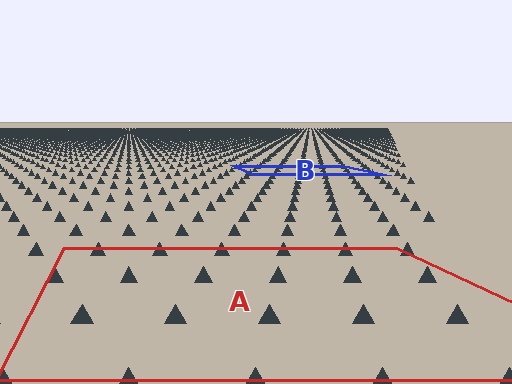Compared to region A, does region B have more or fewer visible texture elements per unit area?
Region B has more texture elements per unit area — they are packed more densely because it is farther away.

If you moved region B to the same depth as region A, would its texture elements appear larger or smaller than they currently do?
They would appear larger. At a closer depth, the same texture elements are projected at a bigger on-screen size.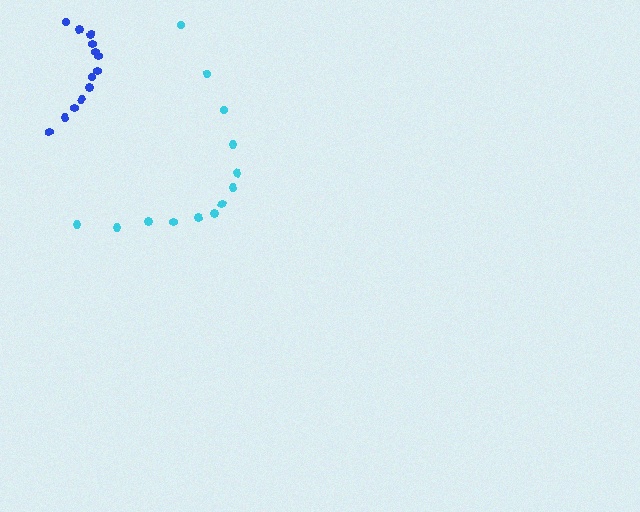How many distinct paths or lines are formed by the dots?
There are 2 distinct paths.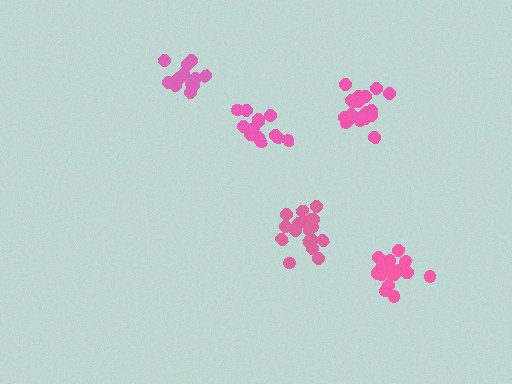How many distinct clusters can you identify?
There are 5 distinct clusters.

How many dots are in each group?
Group 1: 13 dots, Group 2: 19 dots, Group 3: 19 dots, Group 4: 18 dots, Group 5: 13 dots (82 total).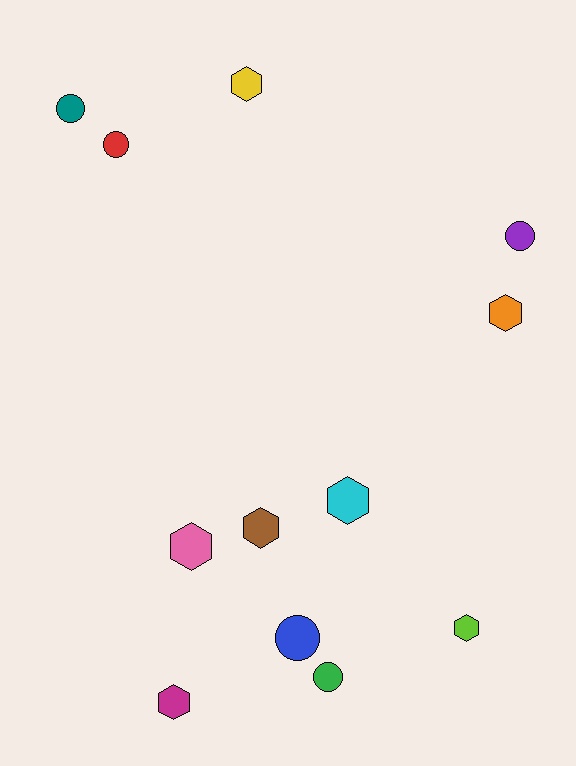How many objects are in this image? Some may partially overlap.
There are 12 objects.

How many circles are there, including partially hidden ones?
There are 5 circles.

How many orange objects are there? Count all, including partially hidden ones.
There is 1 orange object.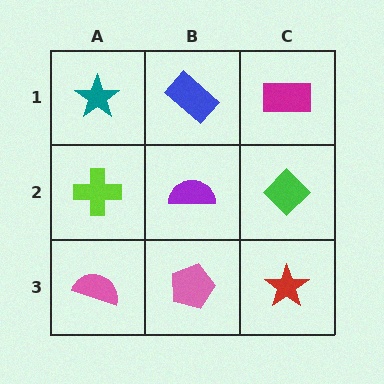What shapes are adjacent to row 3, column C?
A green diamond (row 2, column C), a pink pentagon (row 3, column B).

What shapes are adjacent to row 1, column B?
A purple semicircle (row 2, column B), a teal star (row 1, column A), a magenta rectangle (row 1, column C).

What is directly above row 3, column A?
A lime cross.